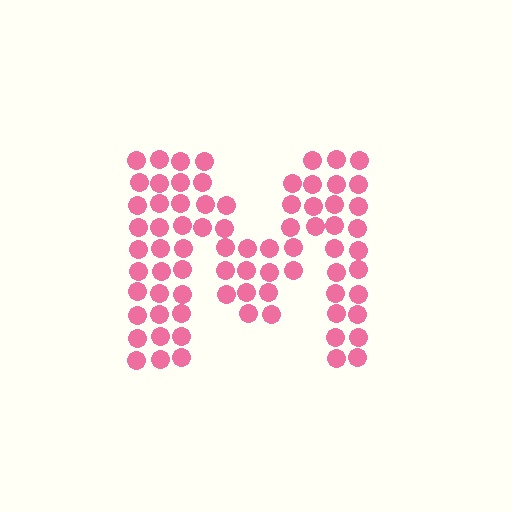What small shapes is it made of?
It is made of small circles.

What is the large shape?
The large shape is the letter M.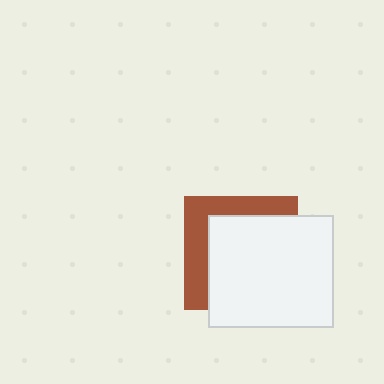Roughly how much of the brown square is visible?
A small part of it is visible (roughly 35%).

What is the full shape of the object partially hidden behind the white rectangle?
The partially hidden object is a brown square.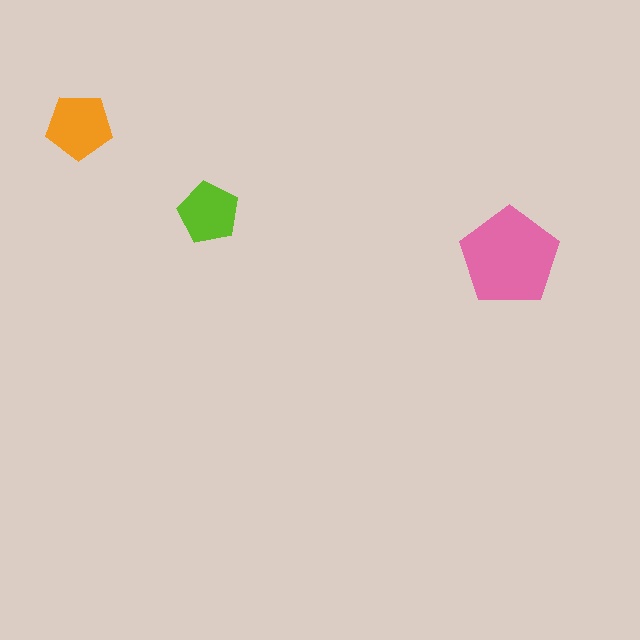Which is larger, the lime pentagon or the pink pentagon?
The pink one.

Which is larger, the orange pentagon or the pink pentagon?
The pink one.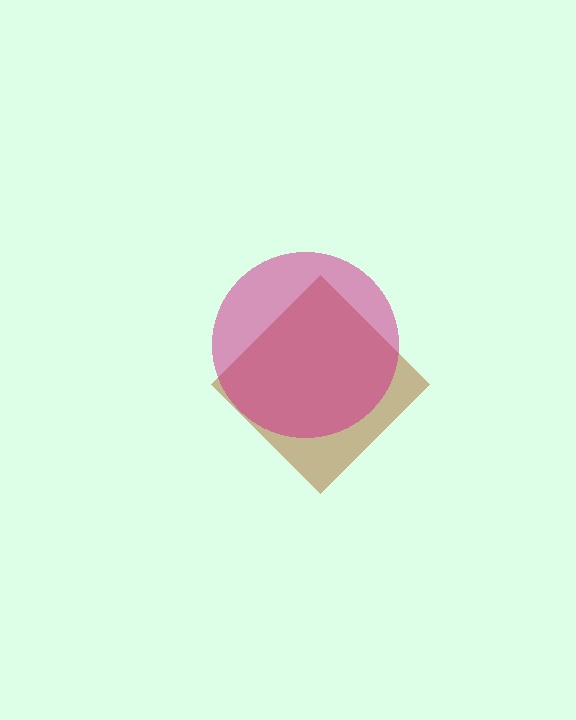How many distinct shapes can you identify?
There are 2 distinct shapes: a brown diamond, a magenta circle.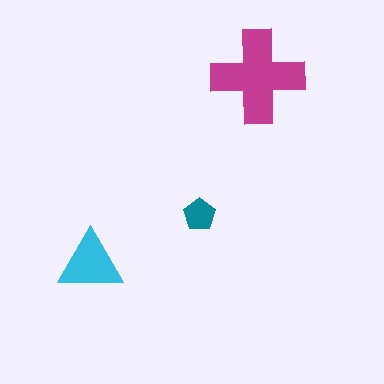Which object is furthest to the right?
The magenta cross is rightmost.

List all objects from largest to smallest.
The magenta cross, the cyan triangle, the teal pentagon.